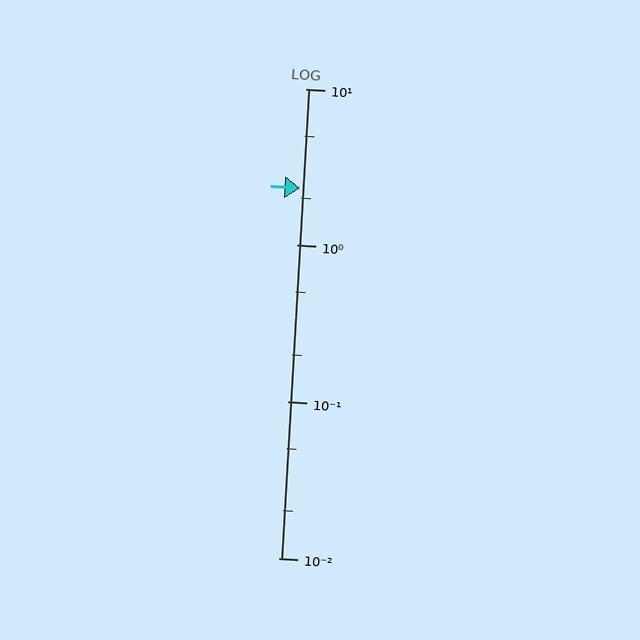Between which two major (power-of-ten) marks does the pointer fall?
The pointer is between 1 and 10.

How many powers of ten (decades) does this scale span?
The scale spans 3 decades, from 0.01 to 10.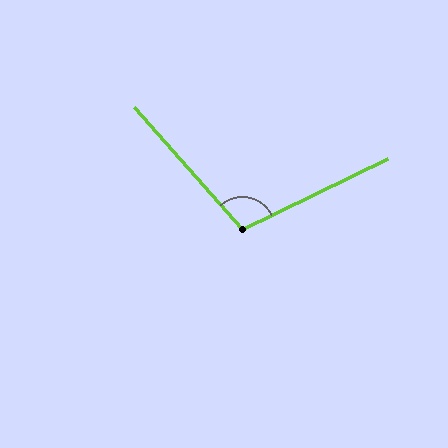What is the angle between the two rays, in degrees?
Approximately 106 degrees.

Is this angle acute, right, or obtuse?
It is obtuse.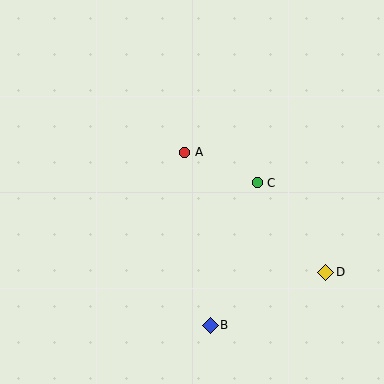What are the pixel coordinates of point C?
Point C is at (257, 183).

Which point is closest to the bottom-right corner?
Point D is closest to the bottom-right corner.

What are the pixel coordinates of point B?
Point B is at (210, 325).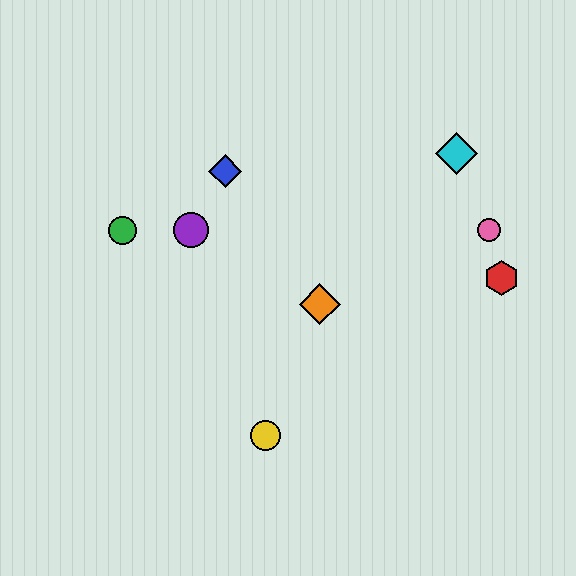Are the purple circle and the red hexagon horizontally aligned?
No, the purple circle is at y≈230 and the red hexagon is at y≈278.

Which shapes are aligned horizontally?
The green circle, the purple circle, the pink circle are aligned horizontally.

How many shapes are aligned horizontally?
3 shapes (the green circle, the purple circle, the pink circle) are aligned horizontally.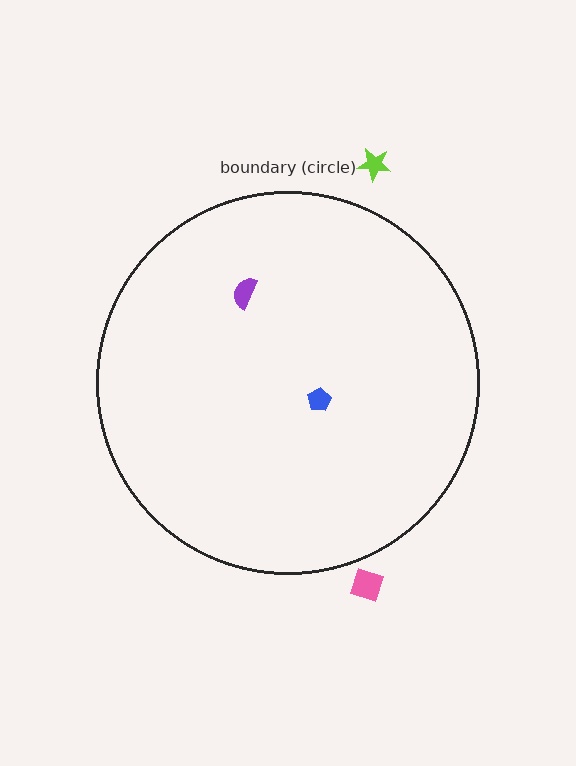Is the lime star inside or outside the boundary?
Outside.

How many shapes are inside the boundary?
2 inside, 2 outside.